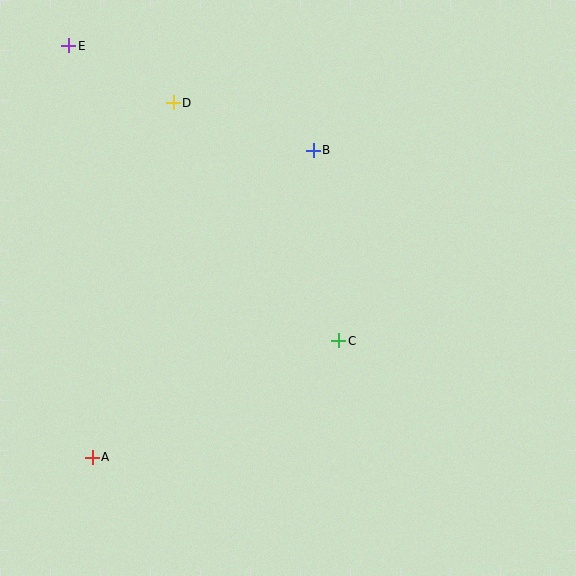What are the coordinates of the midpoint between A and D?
The midpoint between A and D is at (133, 280).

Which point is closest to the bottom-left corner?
Point A is closest to the bottom-left corner.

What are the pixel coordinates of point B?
Point B is at (313, 150).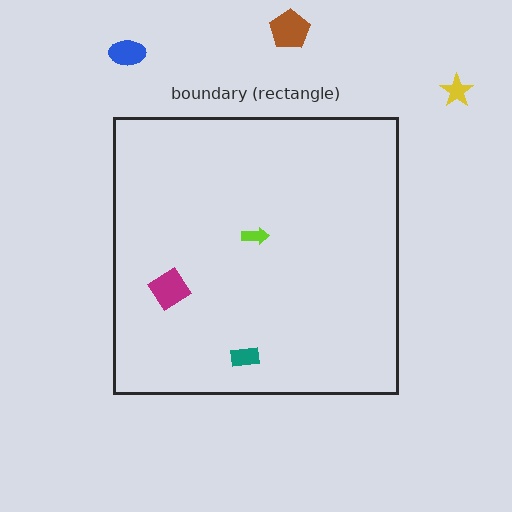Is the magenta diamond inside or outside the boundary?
Inside.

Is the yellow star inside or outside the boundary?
Outside.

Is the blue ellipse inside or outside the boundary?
Outside.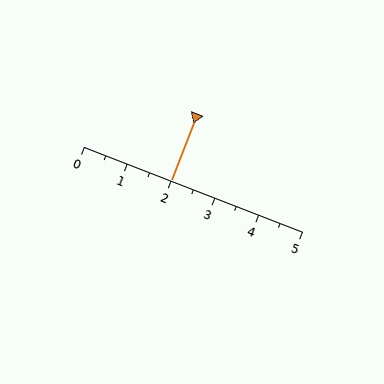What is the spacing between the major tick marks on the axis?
The major ticks are spaced 1 apart.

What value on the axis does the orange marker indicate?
The marker indicates approximately 2.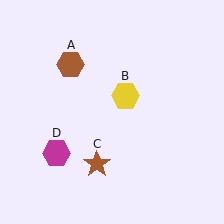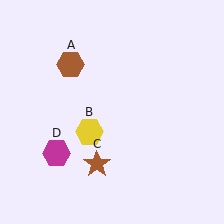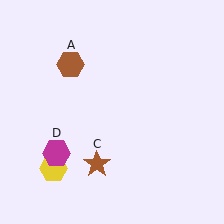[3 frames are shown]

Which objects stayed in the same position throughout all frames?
Brown hexagon (object A) and brown star (object C) and magenta hexagon (object D) remained stationary.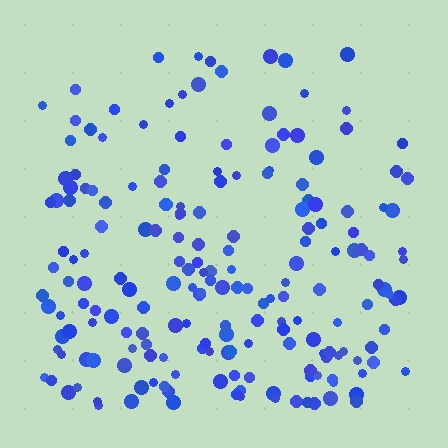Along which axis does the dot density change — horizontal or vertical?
Vertical.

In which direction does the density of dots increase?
From top to bottom, with the bottom side densest.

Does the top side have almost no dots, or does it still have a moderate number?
Still a moderate number, just noticeably fewer than the bottom.